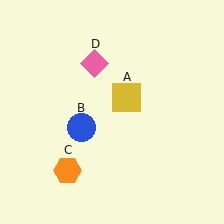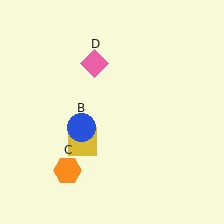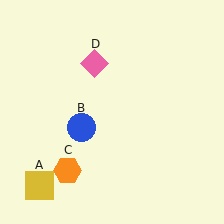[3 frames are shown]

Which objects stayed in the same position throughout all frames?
Blue circle (object B) and orange hexagon (object C) and pink diamond (object D) remained stationary.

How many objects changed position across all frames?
1 object changed position: yellow square (object A).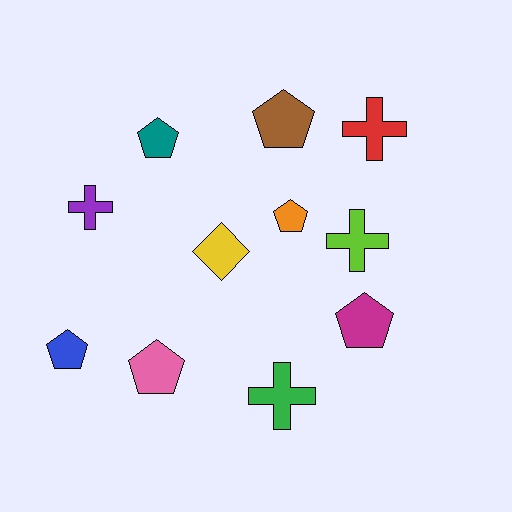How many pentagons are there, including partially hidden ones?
There are 6 pentagons.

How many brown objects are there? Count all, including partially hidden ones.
There is 1 brown object.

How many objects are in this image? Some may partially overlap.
There are 11 objects.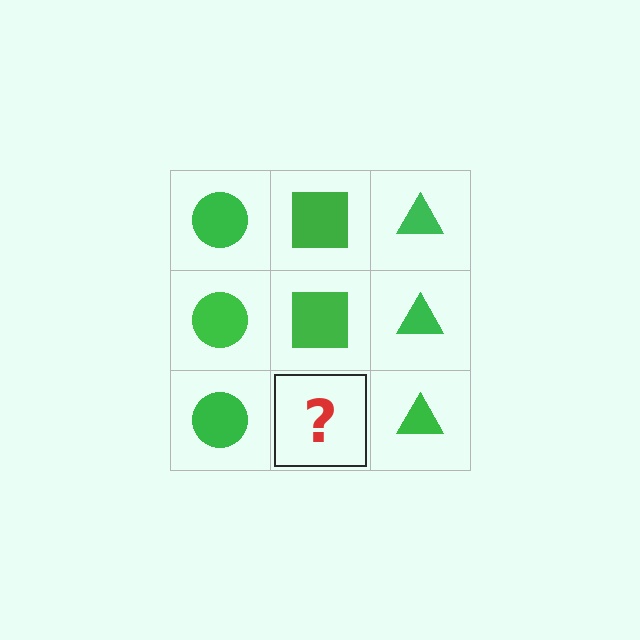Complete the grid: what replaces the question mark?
The question mark should be replaced with a green square.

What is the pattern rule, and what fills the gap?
The rule is that each column has a consistent shape. The gap should be filled with a green square.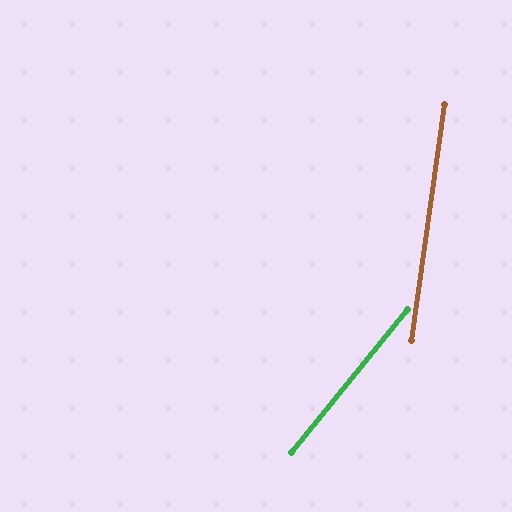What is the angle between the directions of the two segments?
Approximately 31 degrees.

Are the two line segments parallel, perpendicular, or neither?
Neither parallel nor perpendicular — they differ by about 31°.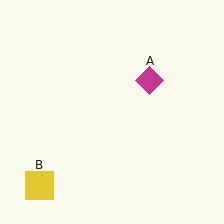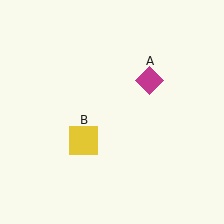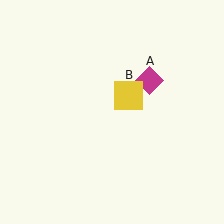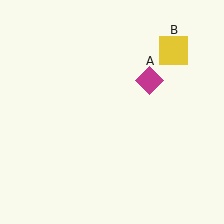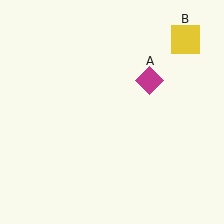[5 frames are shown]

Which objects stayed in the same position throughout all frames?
Magenta diamond (object A) remained stationary.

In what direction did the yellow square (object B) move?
The yellow square (object B) moved up and to the right.